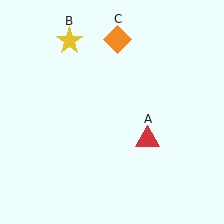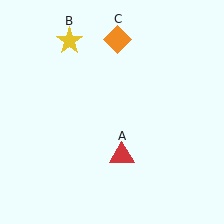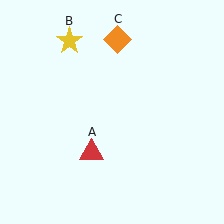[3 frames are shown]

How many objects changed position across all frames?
1 object changed position: red triangle (object A).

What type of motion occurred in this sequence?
The red triangle (object A) rotated clockwise around the center of the scene.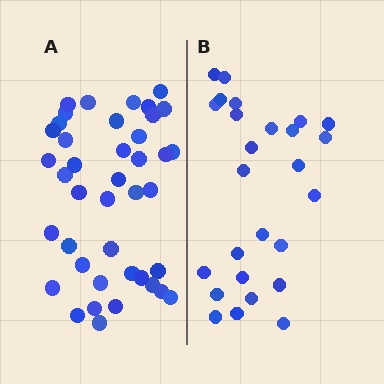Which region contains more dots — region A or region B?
Region A (the left region) has more dots.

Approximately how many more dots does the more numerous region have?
Region A has approximately 15 more dots than region B.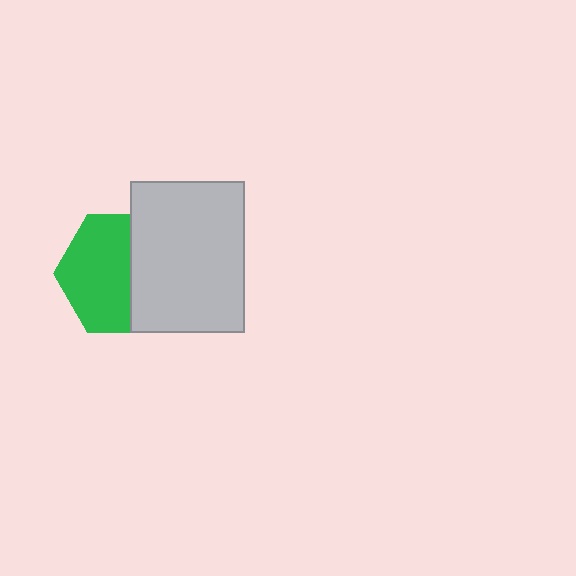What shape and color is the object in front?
The object in front is a light gray rectangle.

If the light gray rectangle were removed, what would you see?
You would see the complete green hexagon.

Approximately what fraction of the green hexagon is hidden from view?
Roughly 42% of the green hexagon is hidden behind the light gray rectangle.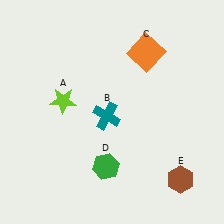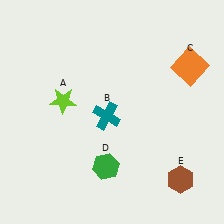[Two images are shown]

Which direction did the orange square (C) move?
The orange square (C) moved right.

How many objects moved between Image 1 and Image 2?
1 object moved between the two images.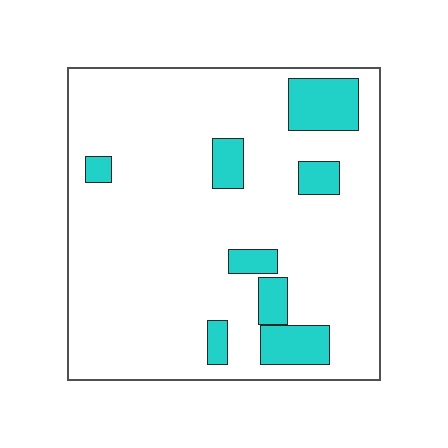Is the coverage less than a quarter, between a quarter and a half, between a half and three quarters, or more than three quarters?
Less than a quarter.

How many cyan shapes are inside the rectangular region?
8.